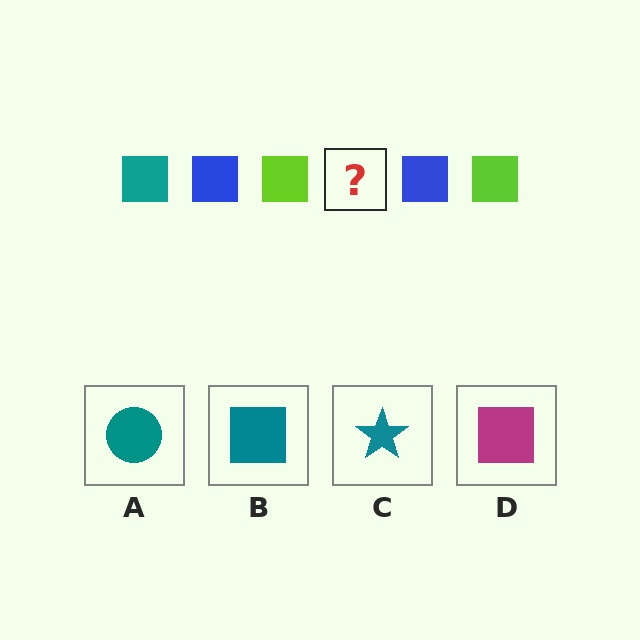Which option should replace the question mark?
Option B.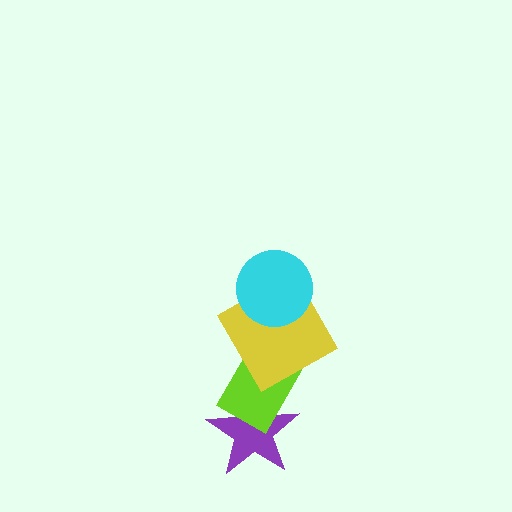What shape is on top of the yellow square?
The cyan circle is on top of the yellow square.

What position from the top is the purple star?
The purple star is 4th from the top.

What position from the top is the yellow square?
The yellow square is 2nd from the top.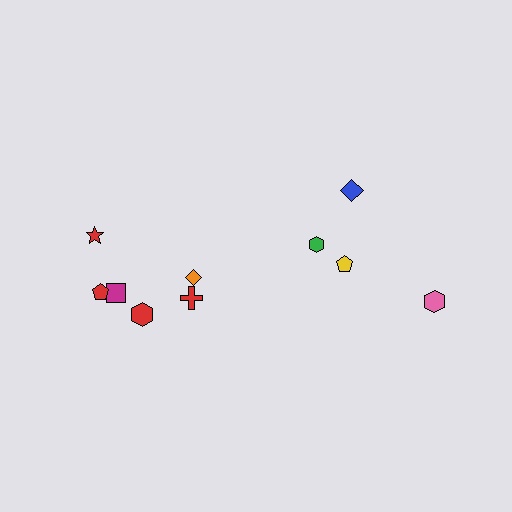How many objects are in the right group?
There are 4 objects.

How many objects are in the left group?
There are 6 objects.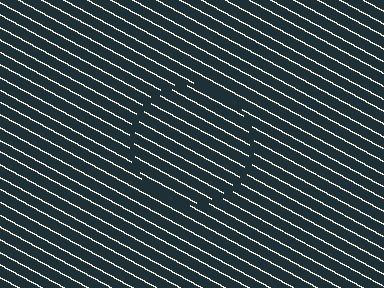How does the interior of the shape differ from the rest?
The interior of the shape contains the same grating, shifted by half a period — the contour is defined by the phase discontinuity where line-ends from the inner and outer gratings abut.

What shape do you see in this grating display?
An illusory circle. The interior of the shape contains the same grating, shifted by half a period — the contour is defined by the phase discontinuity where line-ends from the inner and outer gratings abut.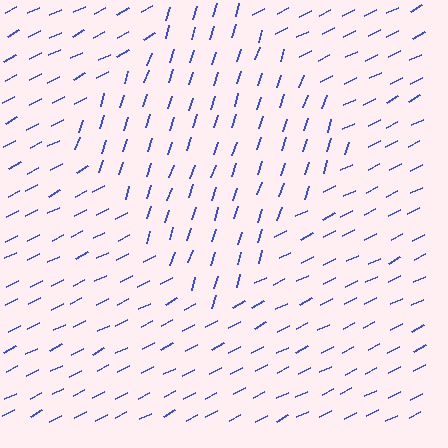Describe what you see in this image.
The image is filled with small blue line segments. A diamond region in the image has lines oriented differently from the surrounding lines, creating a visible texture boundary.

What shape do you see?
I see a diamond.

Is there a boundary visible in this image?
Yes, there is a texture boundary formed by a change in line orientation.